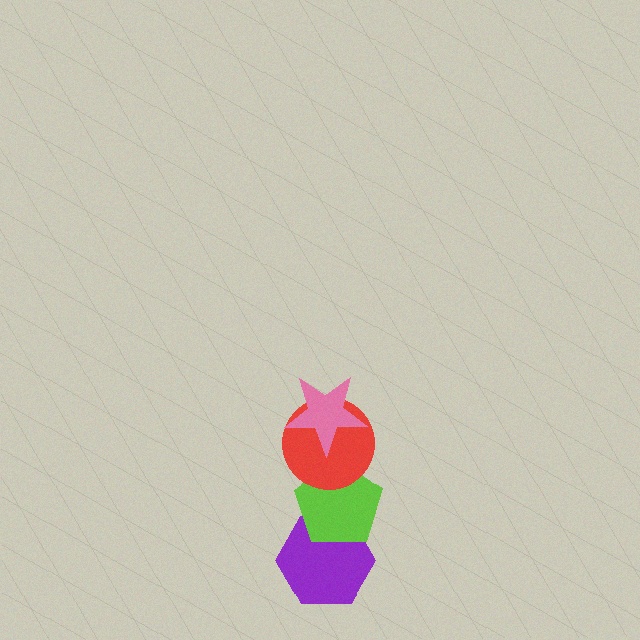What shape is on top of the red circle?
The pink star is on top of the red circle.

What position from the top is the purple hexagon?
The purple hexagon is 4th from the top.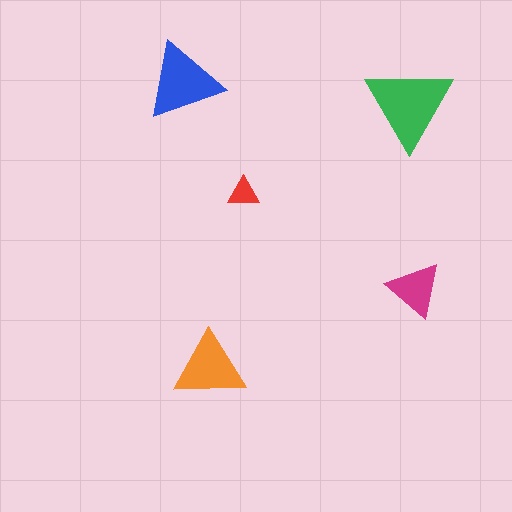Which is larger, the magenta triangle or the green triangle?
The green one.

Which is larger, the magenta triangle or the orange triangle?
The orange one.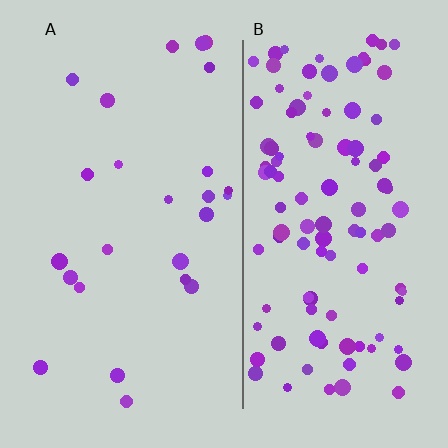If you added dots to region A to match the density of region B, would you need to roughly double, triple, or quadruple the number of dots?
Approximately quadruple.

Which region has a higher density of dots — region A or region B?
B (the right).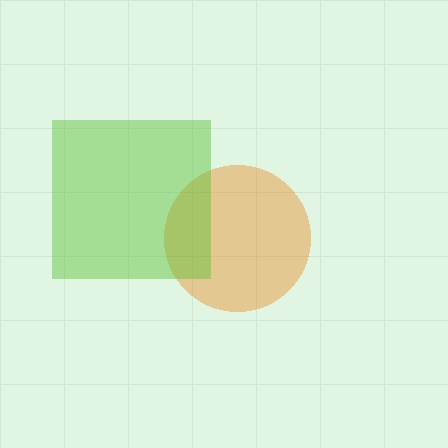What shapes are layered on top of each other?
The layered shapes are: an orange circle, a lime square.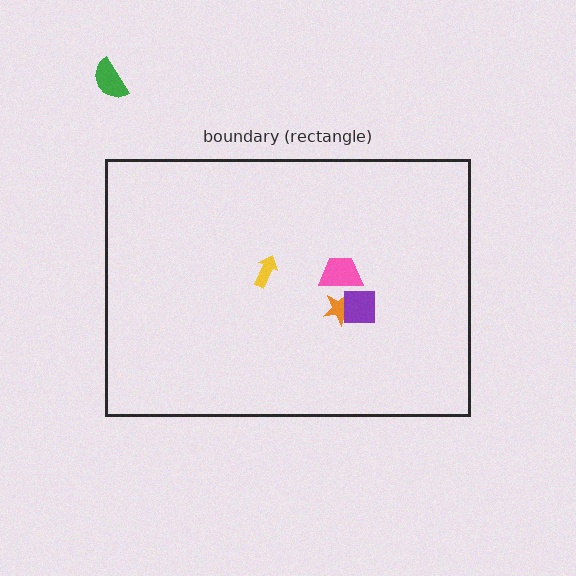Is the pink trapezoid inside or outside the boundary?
Inside.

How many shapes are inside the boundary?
4 inside, 1 outside.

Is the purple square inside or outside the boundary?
Inside.